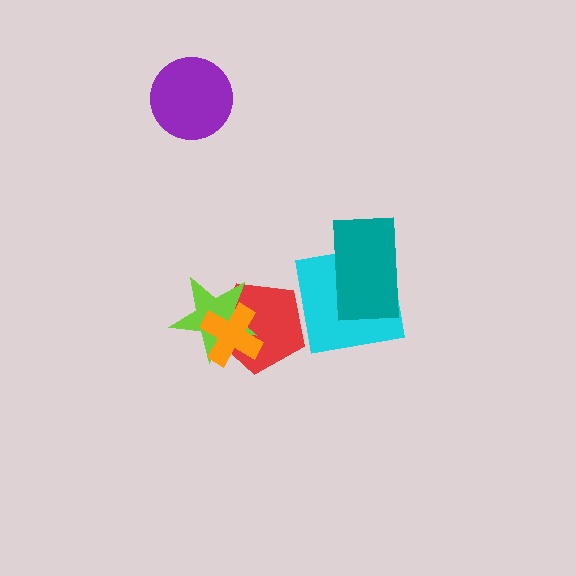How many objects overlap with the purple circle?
0 objects overlap with the purple circle.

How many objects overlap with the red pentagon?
2 objects overlap with the red pentagon.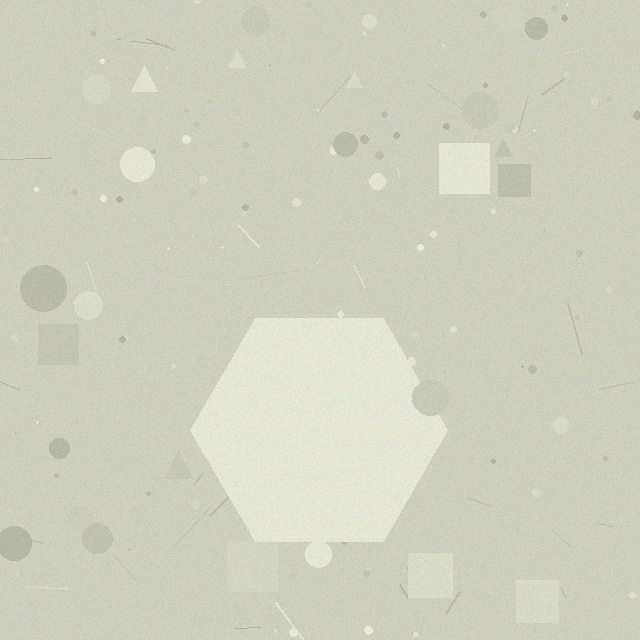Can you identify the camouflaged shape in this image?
The camouflaged shape is a hexagon.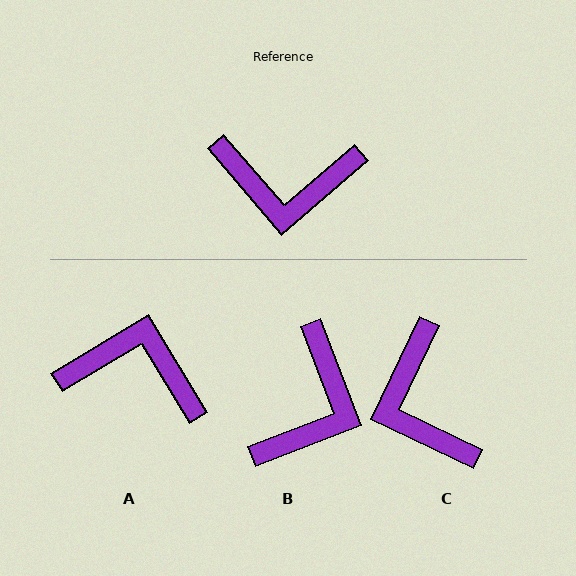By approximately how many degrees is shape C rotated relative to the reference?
Approximately 66 degrees clockwise.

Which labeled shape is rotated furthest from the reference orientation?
A, about 170 degrees away.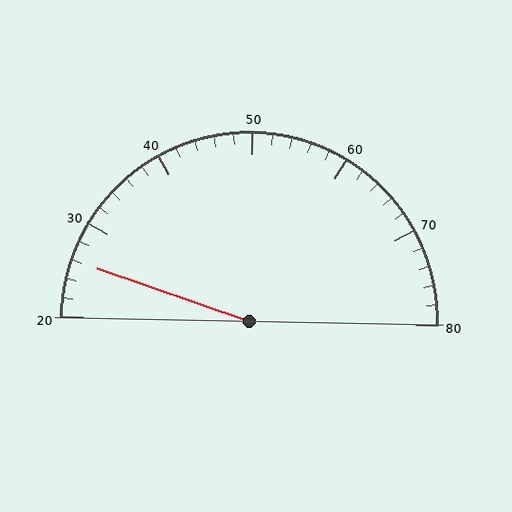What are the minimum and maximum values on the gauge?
The gauge ranges from 20 to 80.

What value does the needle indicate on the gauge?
The needle indicates approximately 26.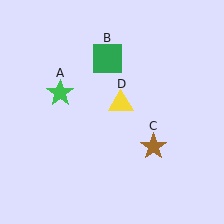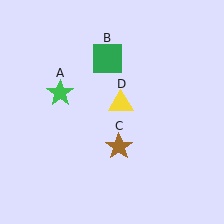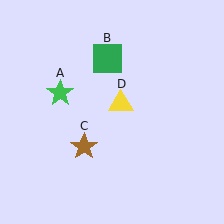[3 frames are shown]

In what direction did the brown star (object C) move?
The brown star (object C) moved left.